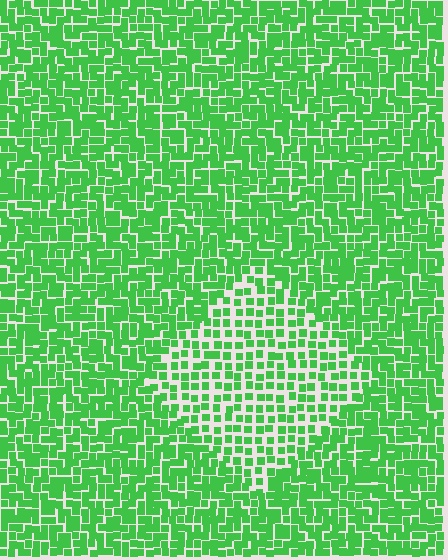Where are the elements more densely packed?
The elements are more densely packed outside the diamond boundary.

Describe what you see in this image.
The image contains small green elements arranged at two different densities. A diamond-shaped region is visible where the elements are less densely packed than the surrounding area.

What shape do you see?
I see a diamond.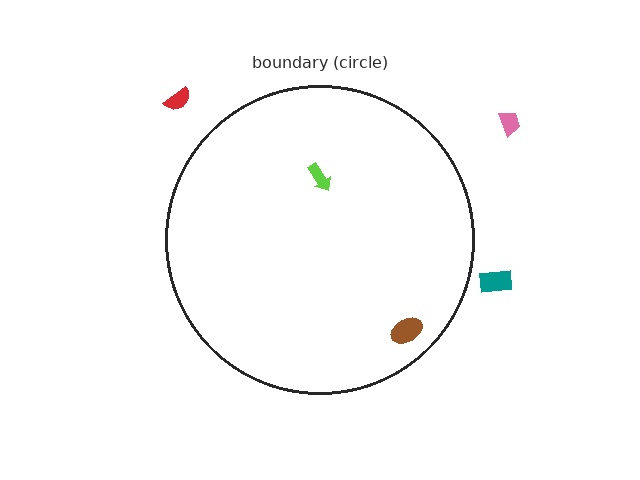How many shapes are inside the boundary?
2 inside, 3 outside.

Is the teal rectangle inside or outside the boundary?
Outside.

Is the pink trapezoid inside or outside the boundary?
Outside.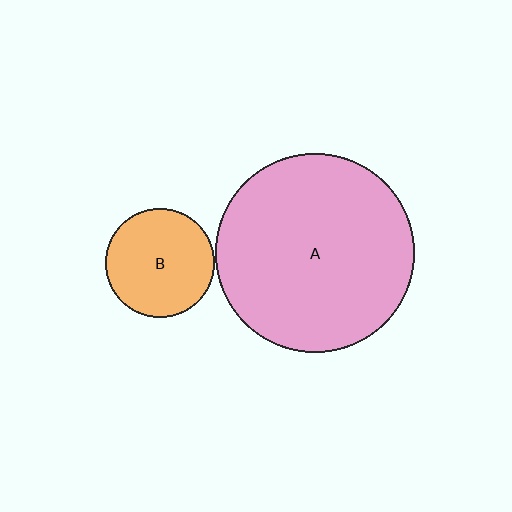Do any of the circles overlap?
No, none of the circles overlap.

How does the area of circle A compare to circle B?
Approximately 3.3 times.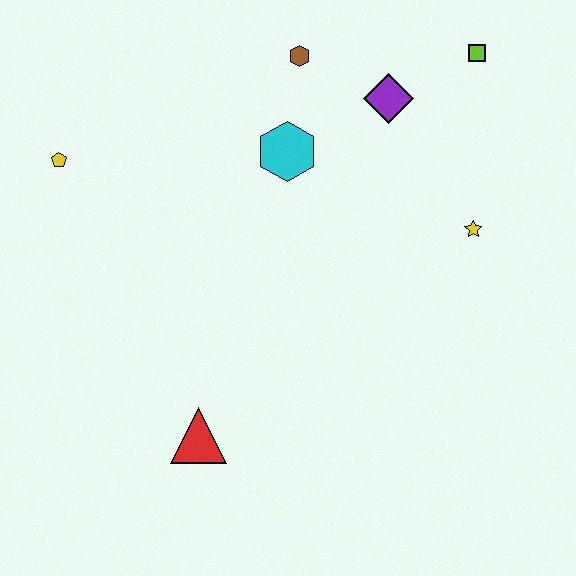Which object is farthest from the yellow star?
The yellow pentagon is farthest from the yellow star.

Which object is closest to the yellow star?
The purple diamond is closest to the yellow star.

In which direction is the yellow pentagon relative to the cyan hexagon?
The yellow pentagon is to the left of the cyan hexagon.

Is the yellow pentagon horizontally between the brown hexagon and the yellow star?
No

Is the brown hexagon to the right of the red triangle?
Yes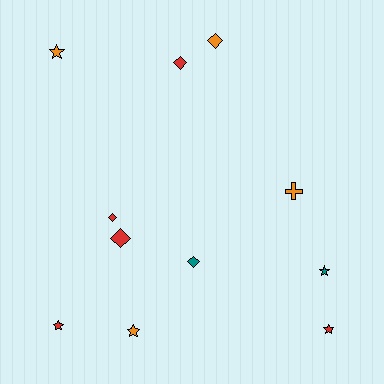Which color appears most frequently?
Red, with 5 objects.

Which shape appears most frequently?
Star, with 5 objects.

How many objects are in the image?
There are 11 objects.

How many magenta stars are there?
There are no magenta stars.